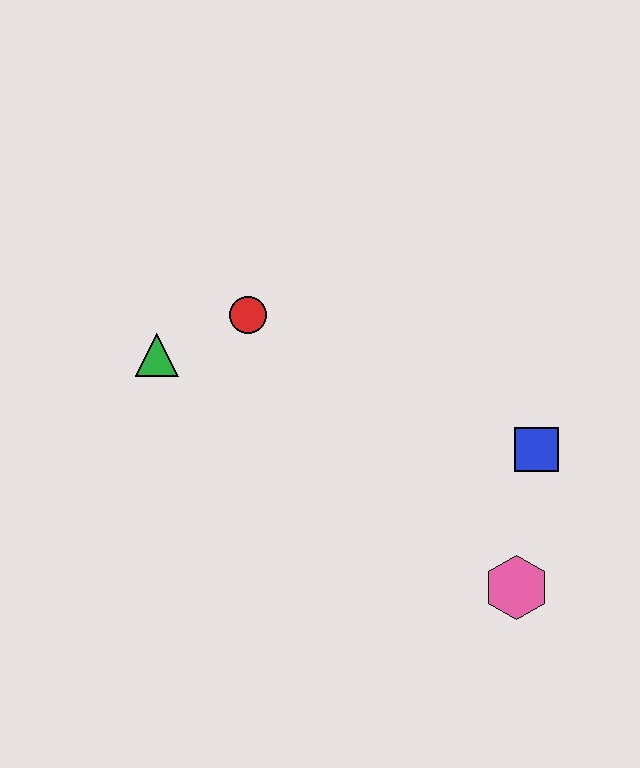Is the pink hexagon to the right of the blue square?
No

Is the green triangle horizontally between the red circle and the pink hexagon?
No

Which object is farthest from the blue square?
The green triangle is farthest from the blue square.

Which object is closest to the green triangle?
The red circle is closest to the green triangle.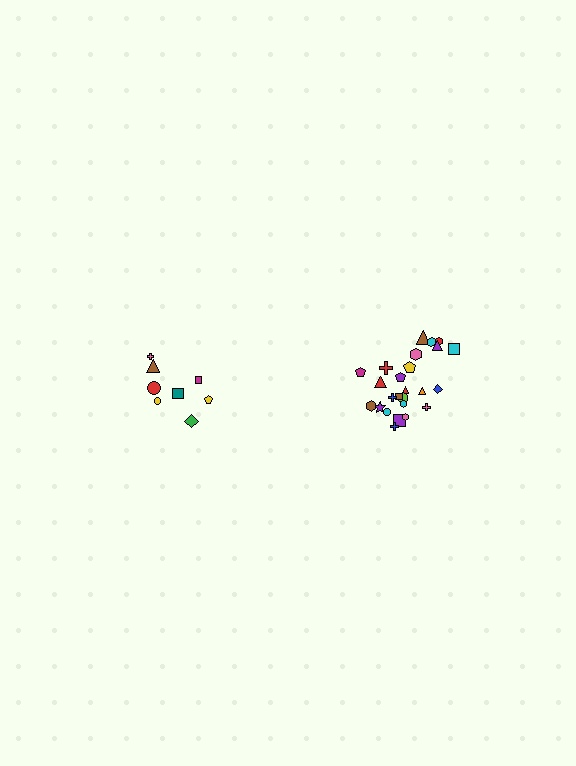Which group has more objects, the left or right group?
The right group.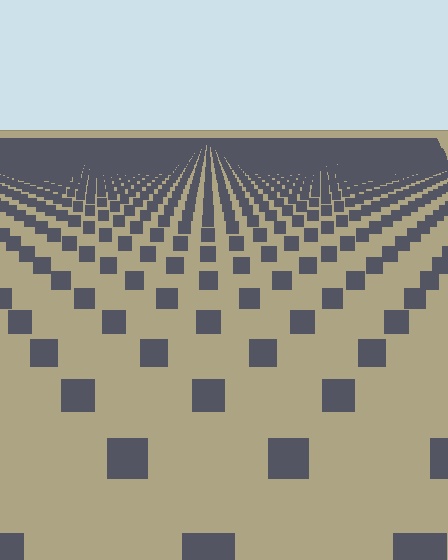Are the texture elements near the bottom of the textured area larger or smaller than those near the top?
Larger. Near the bottom, elements are closer to the viewer and appear at a bigger on-screen size.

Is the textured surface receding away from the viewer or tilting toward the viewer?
The surface is receding away from the viewer. Texture elements get smaller and denser toward the top.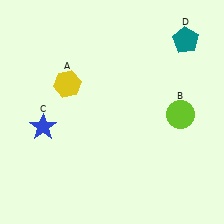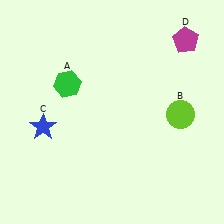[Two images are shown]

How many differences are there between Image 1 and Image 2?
There are 2 differences between the two images.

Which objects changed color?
A changed from yellow to green. D changed from teal to magenta.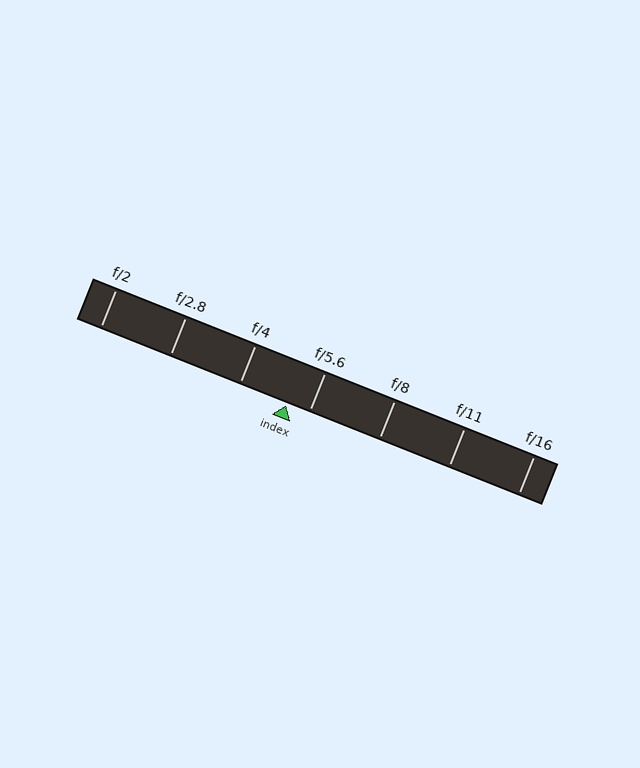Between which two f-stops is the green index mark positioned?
The index mark is between f/4 and f/5.6.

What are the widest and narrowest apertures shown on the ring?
The widest aperture shown is f/2 and the narrowest is f/16.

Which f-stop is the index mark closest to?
The index mark is closest to f/5.6.